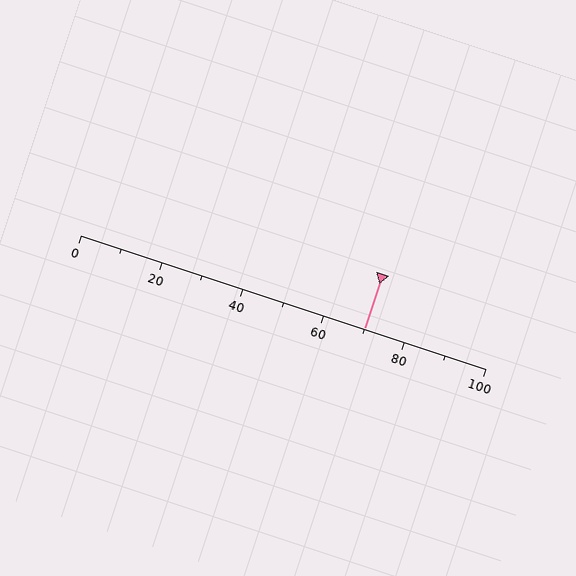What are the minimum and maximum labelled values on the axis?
The axis runs from 0 to 100.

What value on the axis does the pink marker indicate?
The marker indicates approximately 70.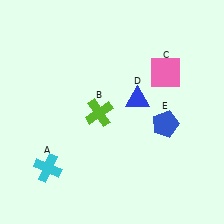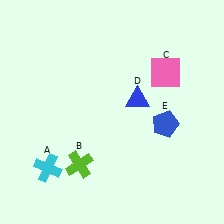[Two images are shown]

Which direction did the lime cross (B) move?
The lime cross (B) moved down.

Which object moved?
The lime cross (B) moved down.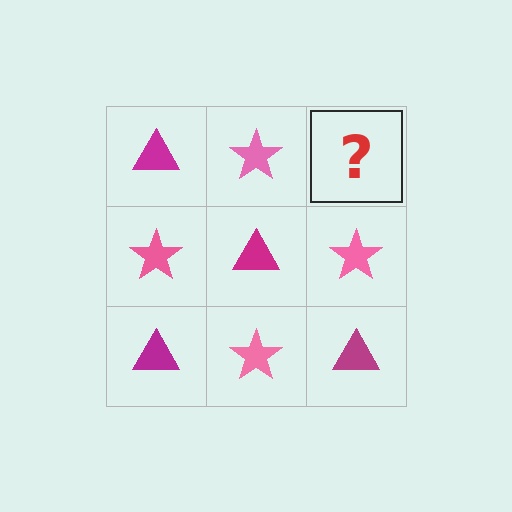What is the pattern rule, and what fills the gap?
The rule is that it alternates magenta triangle and pink star in a checkerboard pattern. The gap should be filled with a magenta triangle.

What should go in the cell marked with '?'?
The missing cell should contain a magenta triangle.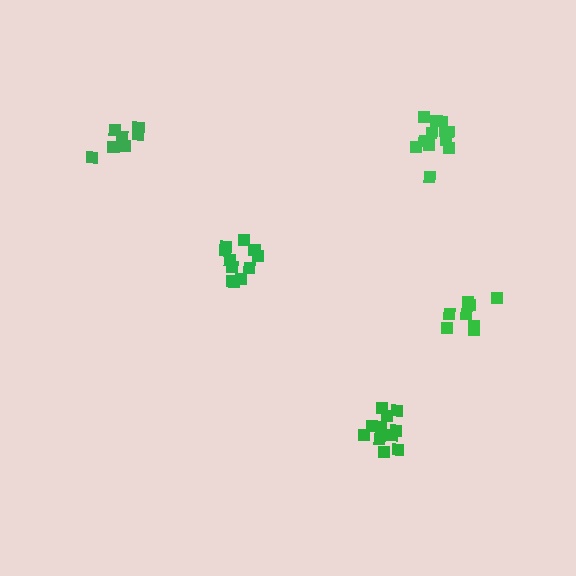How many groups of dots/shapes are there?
There are 5 groups.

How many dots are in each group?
Group 1: 8 dots, Group 2: 11 dots, Group 3: 11 dots, Group 4: 7 dots, Group 5: 12 dots (49 total).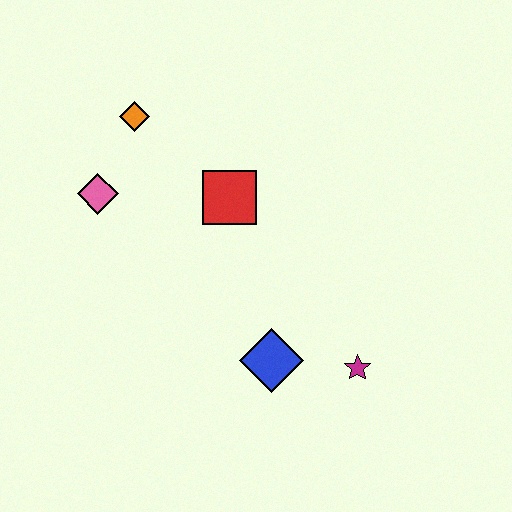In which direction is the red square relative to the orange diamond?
The red square is to the right of the orange diamond.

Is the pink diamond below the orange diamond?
Yes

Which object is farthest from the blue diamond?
The orange diamond is farthest from the blue diamond.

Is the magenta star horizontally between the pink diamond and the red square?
No